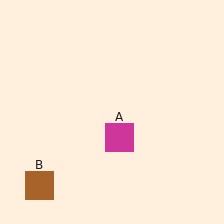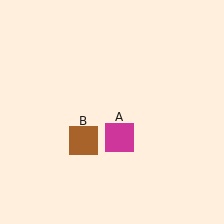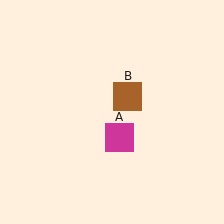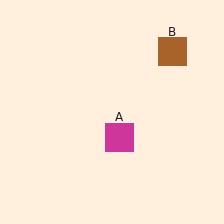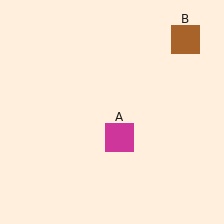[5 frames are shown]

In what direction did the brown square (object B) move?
The brown square (object B) moved up and to the right.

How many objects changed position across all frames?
1 object changed position: brown square (object B).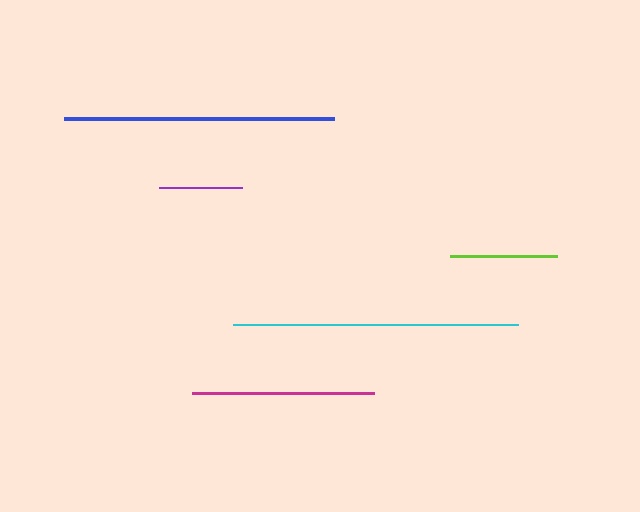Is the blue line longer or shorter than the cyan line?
The cyan line is longer than the blue line.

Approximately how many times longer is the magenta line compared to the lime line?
The magenta line is approximately 1.7 times the length of the lime line.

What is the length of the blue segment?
The blue segment is approximately 270 pixels long.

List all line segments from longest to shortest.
From longest to shortest: cyan, blue, magenta, lime, purple.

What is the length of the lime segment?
The lime segment is approximately 107 pixels long.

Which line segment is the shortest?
The purple line is the shortest at approximately 83 pixels.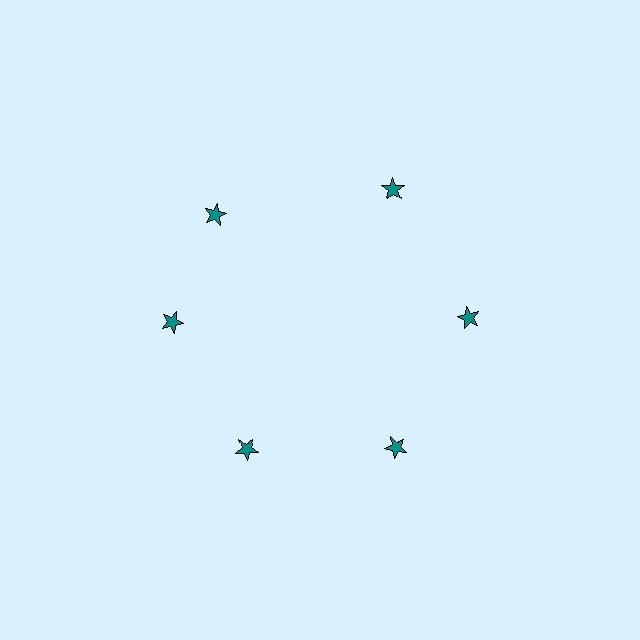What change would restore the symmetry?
The symmetry would be restored by rotating it back into even spacing with its neighbors so that all 6 stars sit at equal angles and equal distance from the center.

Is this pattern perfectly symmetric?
No. The 6 teal stars are arranged in a ring, but one element near the 11 o'clock position is rotated out of alignment along the ring, breaking the 6-fold rotational symmetry.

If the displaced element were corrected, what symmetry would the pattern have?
It would have 6-fold rotational symmetry — the pattern would map onto itself every 60 degrees.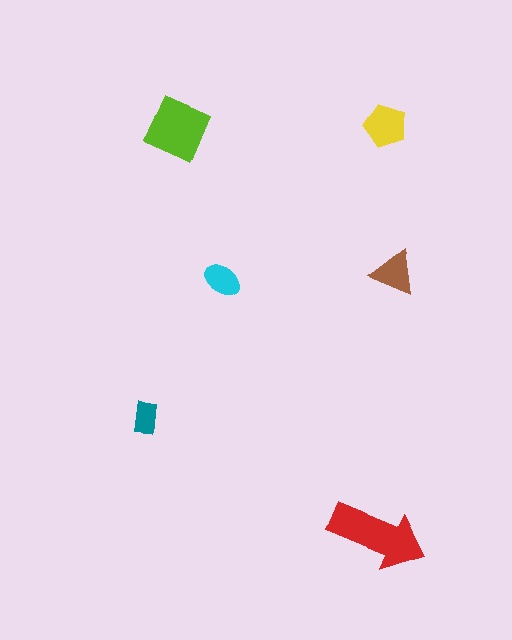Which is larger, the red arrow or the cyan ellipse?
The red arrow.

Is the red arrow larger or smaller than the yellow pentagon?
Larger.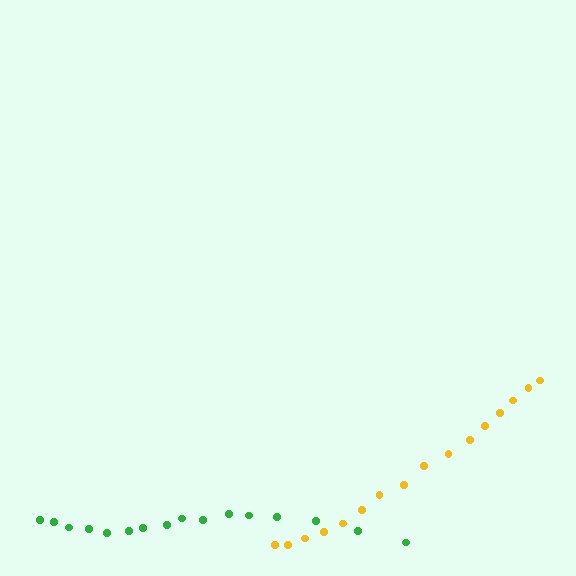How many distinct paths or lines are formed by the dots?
There are 2 distinct paths.